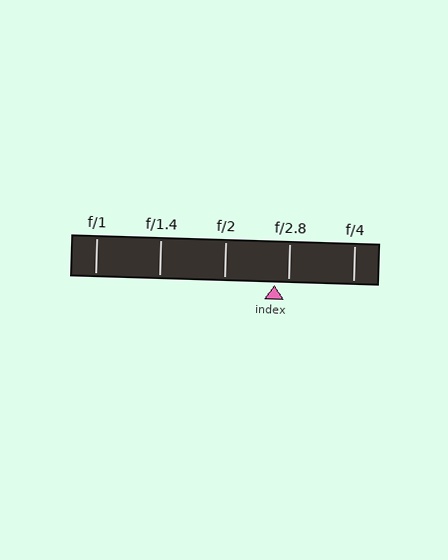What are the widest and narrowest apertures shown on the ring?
The widest aperture shown is f/1 and the narrowest is f/4.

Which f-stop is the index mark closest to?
The index mark is closest to f/2.8.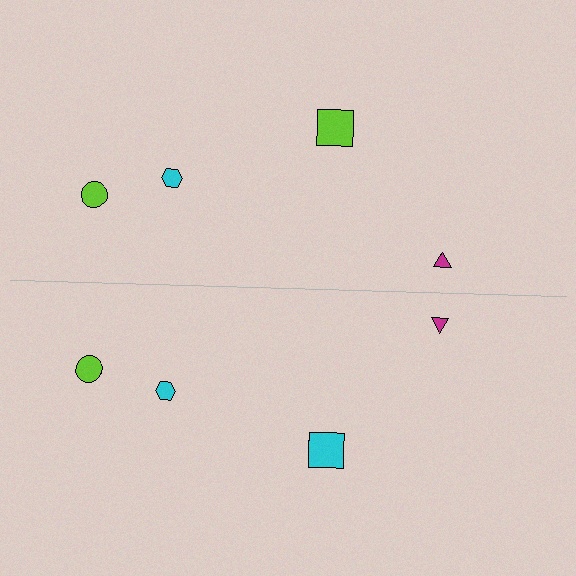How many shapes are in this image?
There are 8 shapes in this image.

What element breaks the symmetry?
The cyan square on the bottom side breaks the symmetry — its mirror counterpart is lime.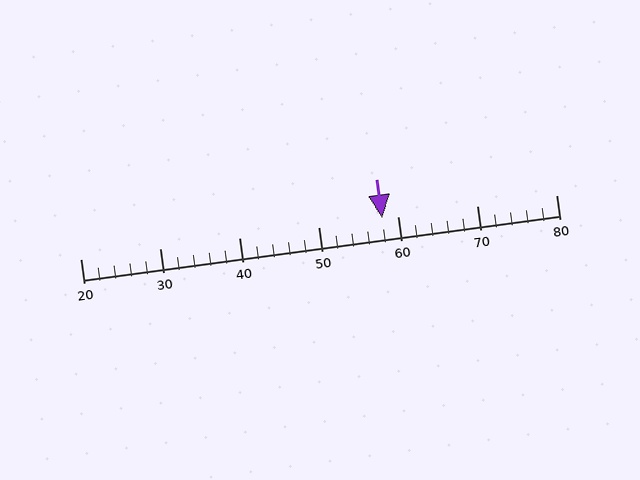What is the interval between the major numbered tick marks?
The major tick marks are spaced 10 units apart.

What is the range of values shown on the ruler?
The ruler shows values from 20 to 80.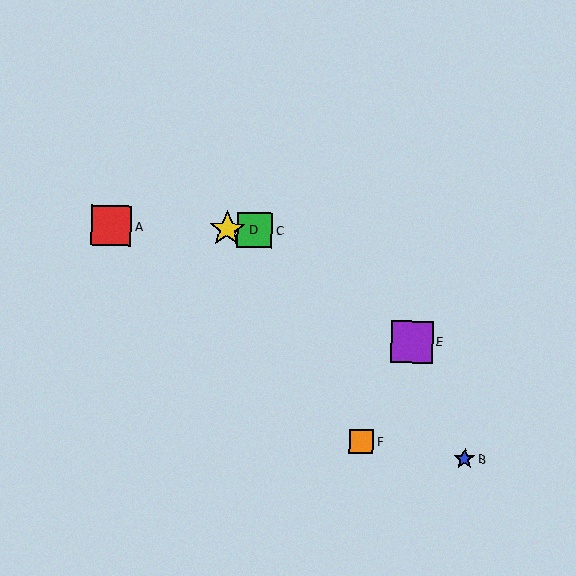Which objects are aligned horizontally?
Objects A, C, D are aligned horizontally.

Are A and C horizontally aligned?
Yes, both are at y≈226.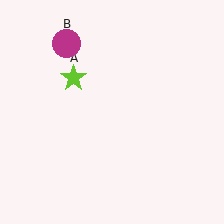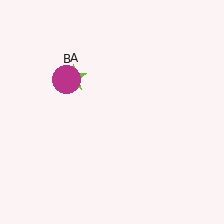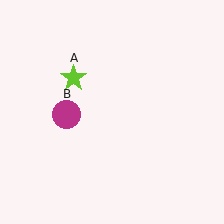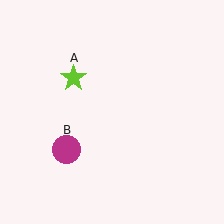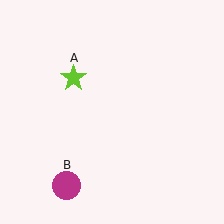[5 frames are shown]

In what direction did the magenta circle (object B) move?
The magenta circle (object B) moved down.